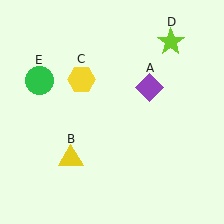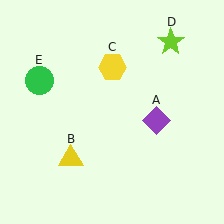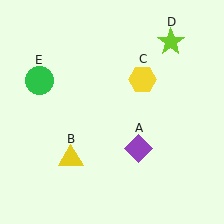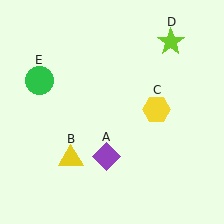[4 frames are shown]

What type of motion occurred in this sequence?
The purple diamond (object A), yellow hexagon (object C) rotated clockwise around the center of the scene.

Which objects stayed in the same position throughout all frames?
Yellow triangle (object B) and lime star (object D) and green circle (object E) remained stationary.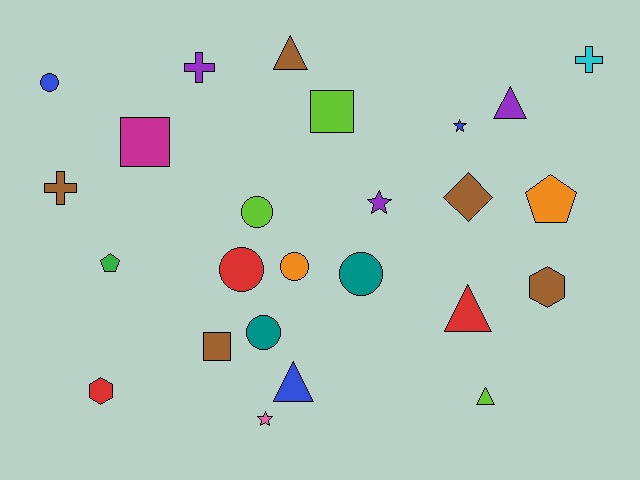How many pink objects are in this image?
There is 1 pink object.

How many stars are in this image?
There are 3 stars.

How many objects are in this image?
There are 25 objects.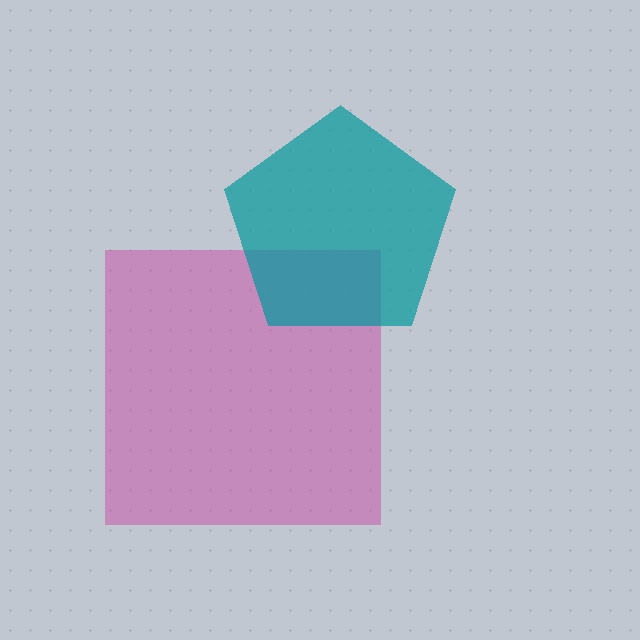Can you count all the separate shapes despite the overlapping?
Yes, there are 2 separate shapes.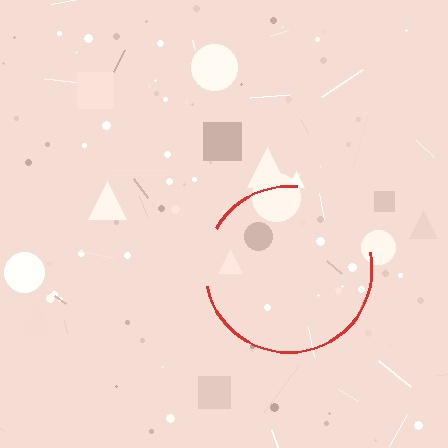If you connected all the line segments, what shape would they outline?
They would outline a circle.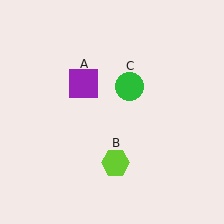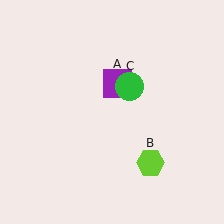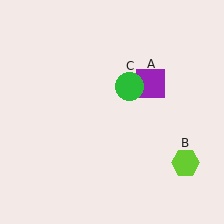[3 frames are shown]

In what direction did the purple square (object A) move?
The purple square (object A) moved right.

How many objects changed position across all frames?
2 objects changed position: purple square (object A), lime hexagon (object B).